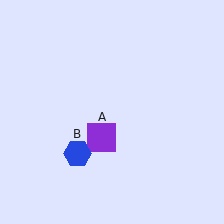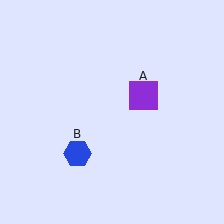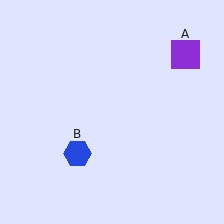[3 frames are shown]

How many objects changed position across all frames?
1 object changed position: purple square (object A).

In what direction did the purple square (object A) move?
The purple square (object A) moved up and to the right.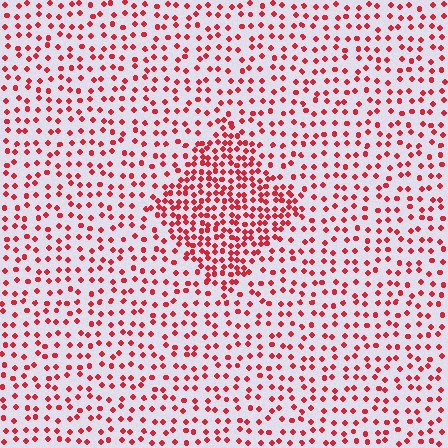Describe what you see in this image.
The image contains small red elements arranged at two different densities. A diamond-shaped region is visible where the elements are more densely packed than the surrounding area.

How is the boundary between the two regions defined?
The boundary is defined by a change in element density (approximately 2.1x ratio). All elements are the same color, size, and shape.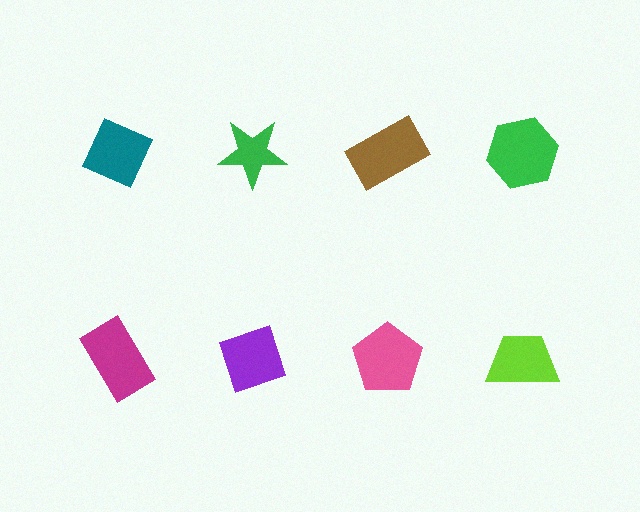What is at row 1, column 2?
A green star.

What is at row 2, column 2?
A purple diamond.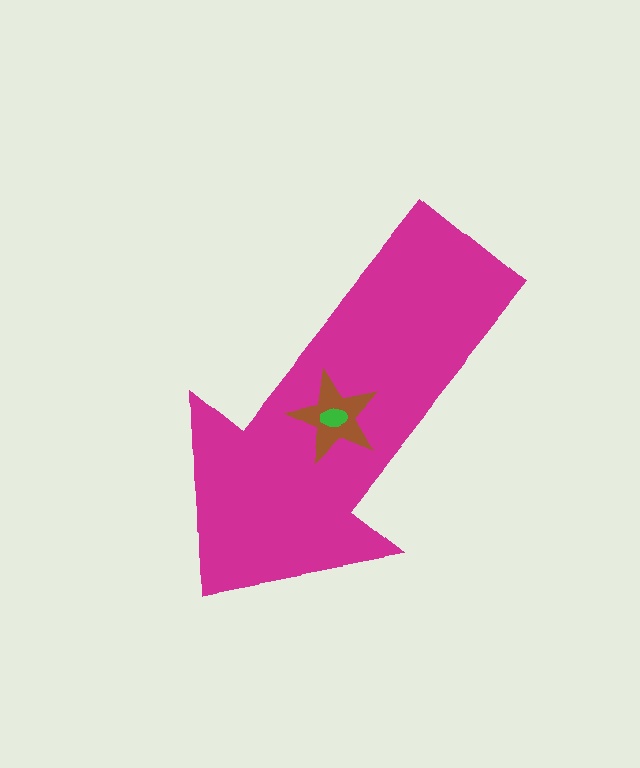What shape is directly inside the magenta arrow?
The brown star.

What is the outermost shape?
The magenta arrow.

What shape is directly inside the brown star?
The green ellipse.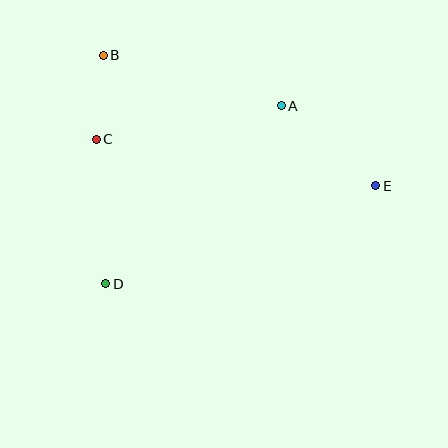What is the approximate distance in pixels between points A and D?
The distance between A and D is approximately 250 pixels.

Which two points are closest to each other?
Points B and C are closest to each other.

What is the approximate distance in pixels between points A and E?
The distance between A and E is approximately 124 pixels.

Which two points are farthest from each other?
Points B and E are farthest from each other.